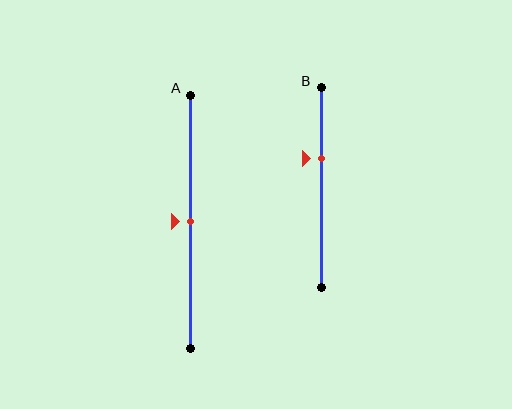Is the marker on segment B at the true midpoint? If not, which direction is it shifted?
No, the marker on segment B is shifted upward by about 15% of the segment length.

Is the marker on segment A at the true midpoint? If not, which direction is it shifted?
Yes, the marker on segment A is at the true midpoint.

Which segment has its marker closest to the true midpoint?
Segment A has its marker closest to the true midpoint.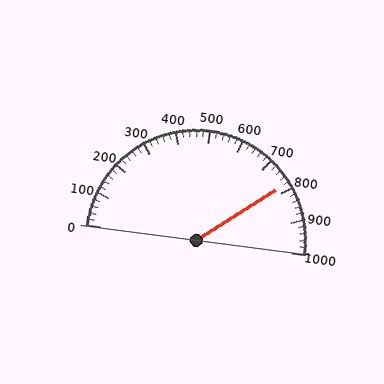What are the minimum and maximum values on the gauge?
The gauge ranges from 0 to 1000.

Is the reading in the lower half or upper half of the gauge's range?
The reading is in the upper half of the range (0 to 1000).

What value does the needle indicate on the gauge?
The needle indicates approximately 780.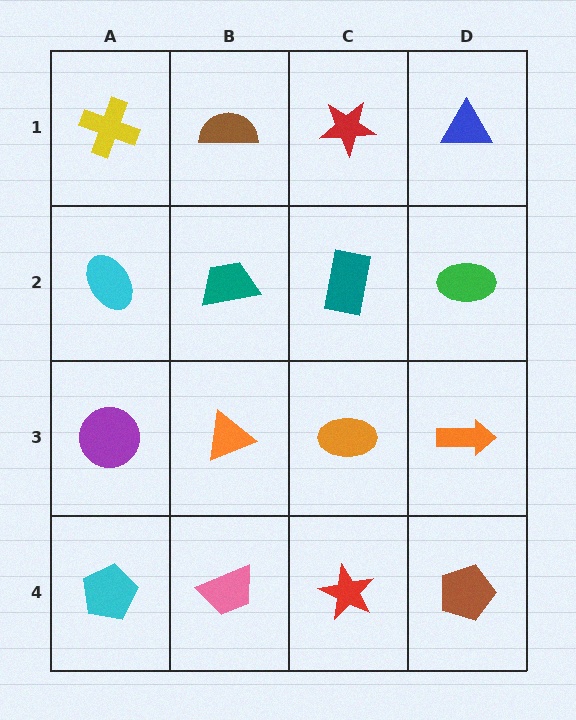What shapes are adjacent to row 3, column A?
A cyan ellipse (row 2, column A), a cyan pentagon (row 4, column A), an orange triangle (row 3, column B).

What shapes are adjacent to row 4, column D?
An orange arrow (row 3, column D), a red star (row 4, column C).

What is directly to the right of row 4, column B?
A red star.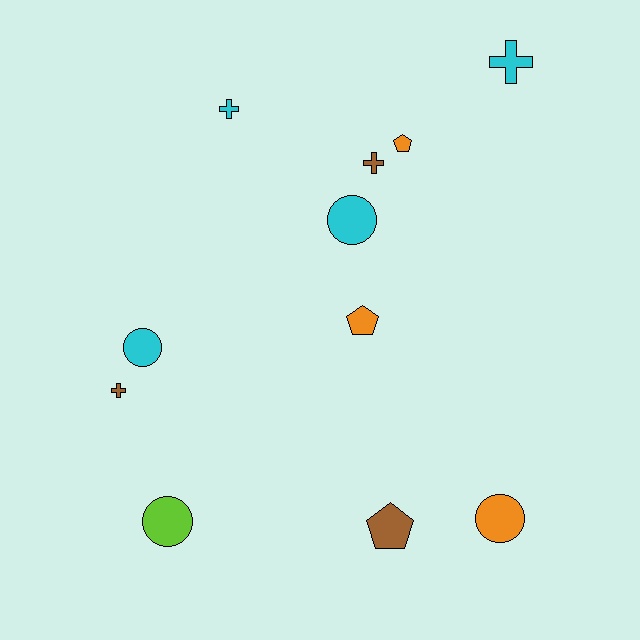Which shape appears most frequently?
Circle, with 4 objects.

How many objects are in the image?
There are 11 objects.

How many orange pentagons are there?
There are 2 orange pentagons.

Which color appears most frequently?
Cyan, with 4 objects.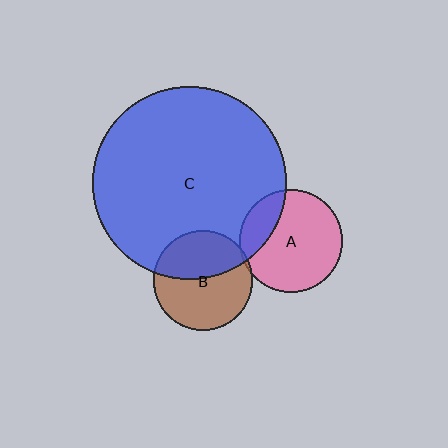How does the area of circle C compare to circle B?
Approximately 3.8 times.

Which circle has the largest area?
Circle C (blue).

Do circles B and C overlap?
Yes.